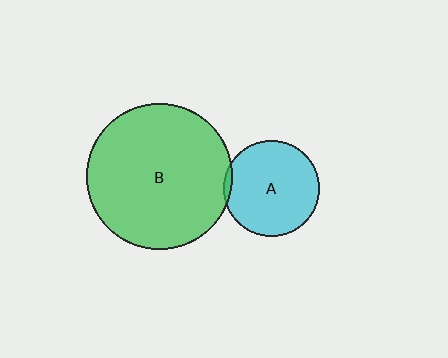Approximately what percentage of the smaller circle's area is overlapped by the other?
Approximately 5%.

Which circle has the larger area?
Circle B (green).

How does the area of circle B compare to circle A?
Approximately 2.3 times.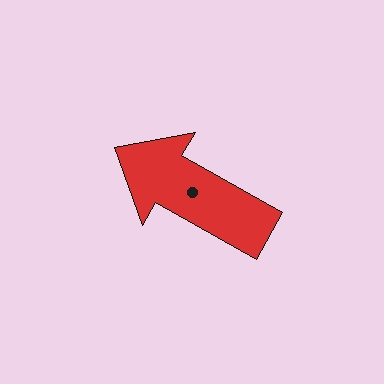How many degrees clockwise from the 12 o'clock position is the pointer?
Approximately 300 degrees.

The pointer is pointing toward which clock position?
Roughly 10 o'clock.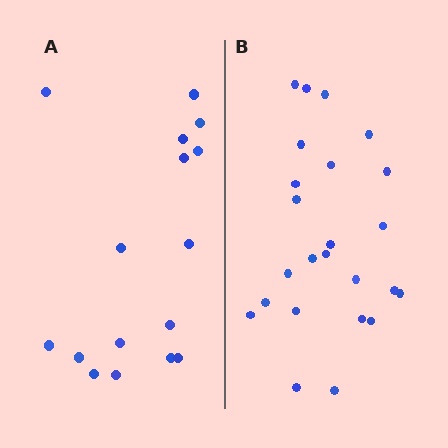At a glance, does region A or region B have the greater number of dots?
Region B (the right region) has more dots.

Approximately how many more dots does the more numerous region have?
Region B has roughly 8 or so more dots than region A.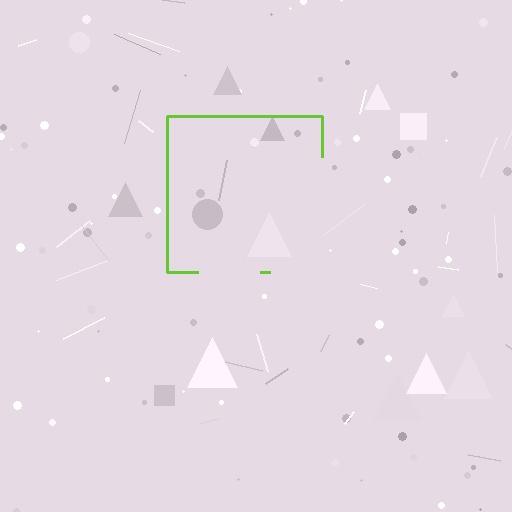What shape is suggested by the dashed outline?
The dashed outline suggests a square.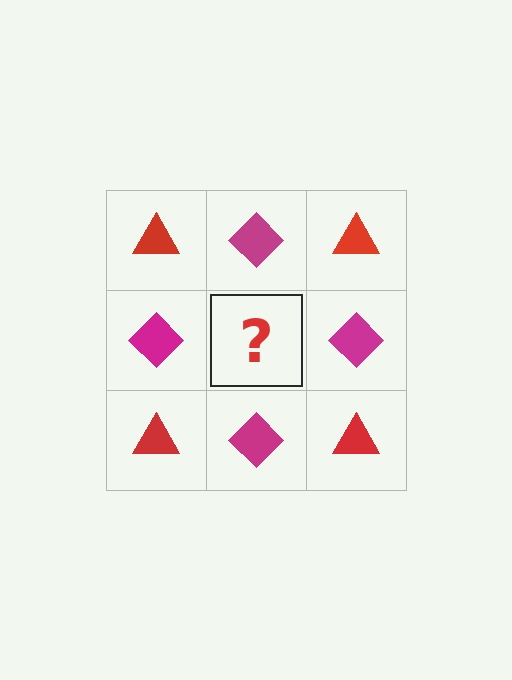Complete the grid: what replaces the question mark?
The question mark should be replaced with a red triangle.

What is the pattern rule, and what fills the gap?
The rule is that it alternates red triangle and magenta diamond in a checkerboard pattern. The gap should be filled with a red triangle.